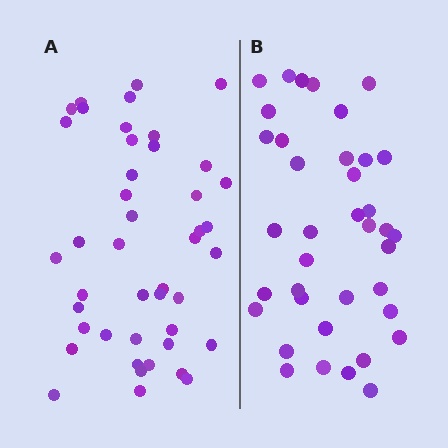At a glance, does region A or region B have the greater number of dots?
Region A (the left region) has more dots.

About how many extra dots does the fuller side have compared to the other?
Region A has about 6 more dots than region B.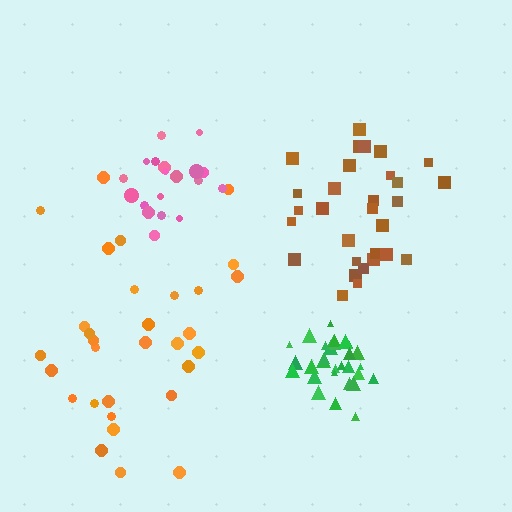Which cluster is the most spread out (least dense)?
Orange.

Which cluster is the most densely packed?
Green.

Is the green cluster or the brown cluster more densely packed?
Green.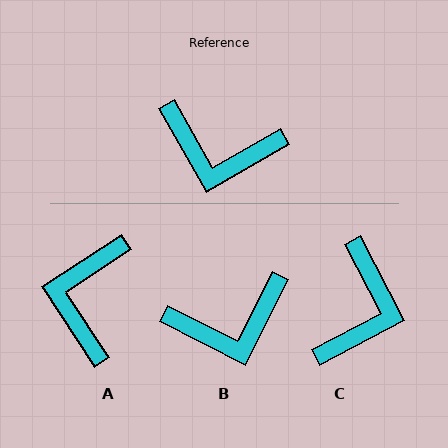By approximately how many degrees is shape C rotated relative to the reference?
Approximately 88 degrees counter-clockwise.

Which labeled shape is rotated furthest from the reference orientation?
C, about 88 degrees away.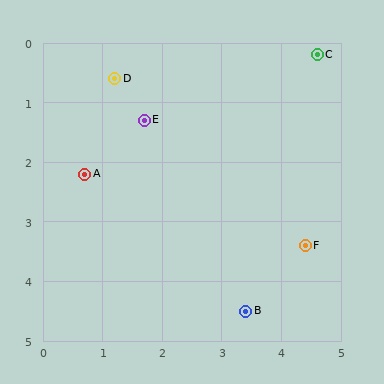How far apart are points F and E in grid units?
Points F and E are about 3.4 grid units apart.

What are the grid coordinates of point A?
Point A is at approximately (0.7, 2.2).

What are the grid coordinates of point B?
Point B is at approximately (3.4, 4.5).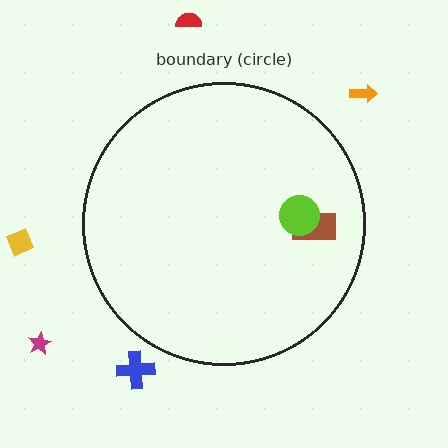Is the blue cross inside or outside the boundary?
Outside.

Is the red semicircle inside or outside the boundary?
Outside.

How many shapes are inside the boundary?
2 inside, 5 outside.